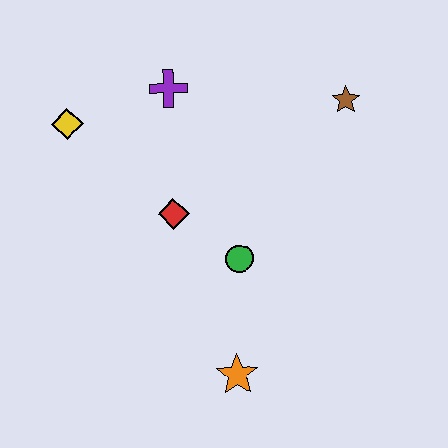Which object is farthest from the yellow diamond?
The orange star is farthest from the yellow diamond.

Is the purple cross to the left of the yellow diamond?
No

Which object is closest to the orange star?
The green circle is closest to the orange star.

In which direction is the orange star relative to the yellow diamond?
The orange star is below the yellow diamond.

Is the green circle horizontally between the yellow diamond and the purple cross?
No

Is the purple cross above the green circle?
Yes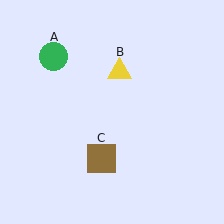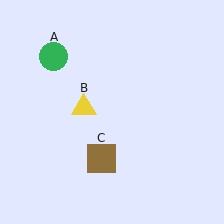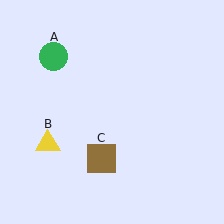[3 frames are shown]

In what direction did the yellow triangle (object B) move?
The yellow triangle (object B) moved down and to the left.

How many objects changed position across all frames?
1 object changed position: yellow triangle (object B).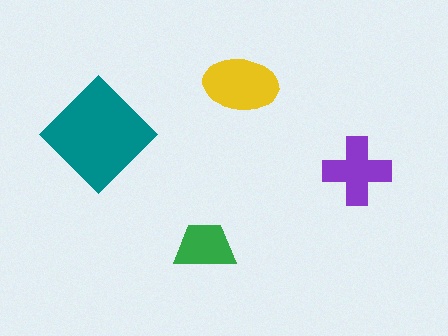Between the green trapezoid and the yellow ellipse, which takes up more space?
The yellow ellipse.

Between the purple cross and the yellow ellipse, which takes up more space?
The yellow ellipse.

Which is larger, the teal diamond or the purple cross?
The teal diamond.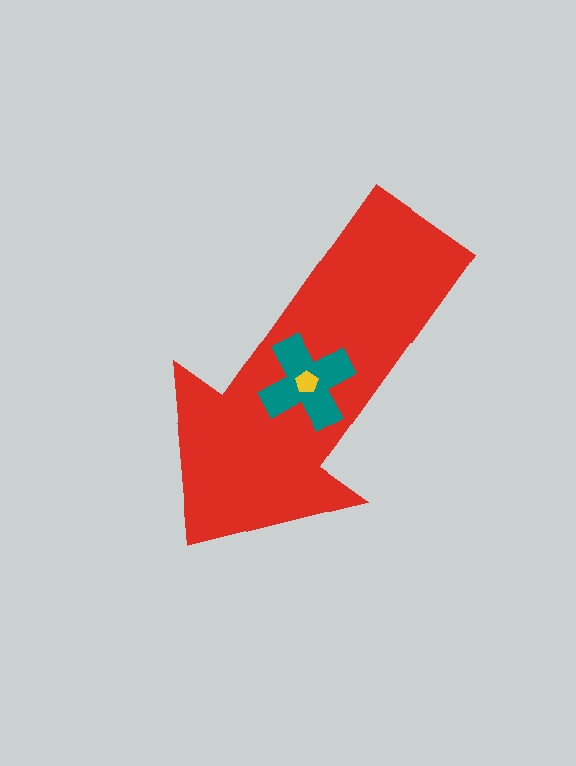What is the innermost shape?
The yellow pentagon.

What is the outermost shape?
The red arrow.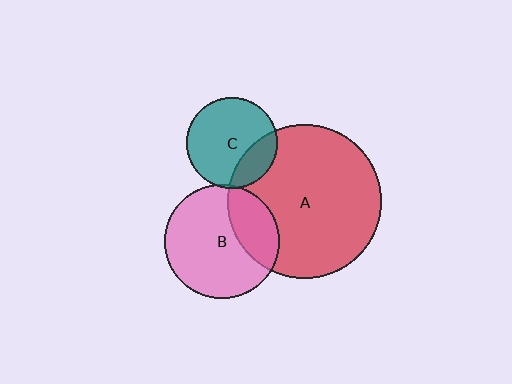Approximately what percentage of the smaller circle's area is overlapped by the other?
Approximately 30%.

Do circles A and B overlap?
Yes.